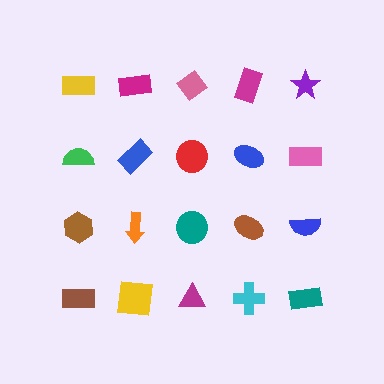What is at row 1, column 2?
A magenta rectangle.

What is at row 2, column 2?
A blue rectangle.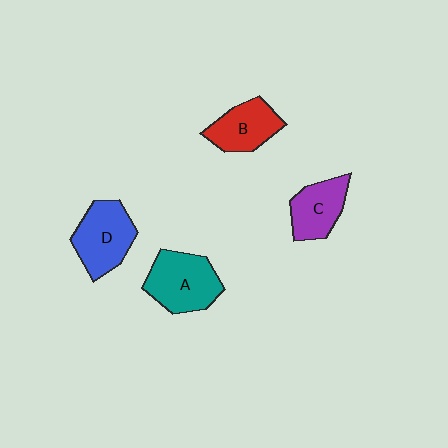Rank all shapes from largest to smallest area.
From largest to smallest: A (teal), D (blue), B (red), C (purple).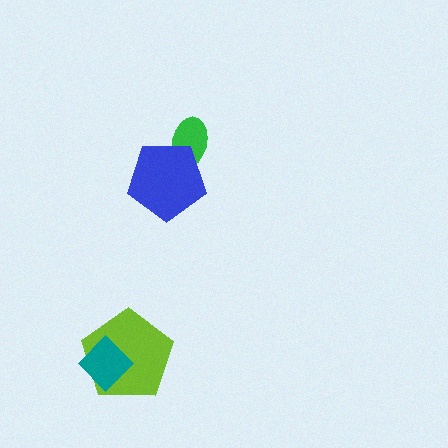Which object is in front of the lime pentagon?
The teal diamond is in front of the lime pentagon.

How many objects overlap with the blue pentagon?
1 object overlaps with the blue pentagon.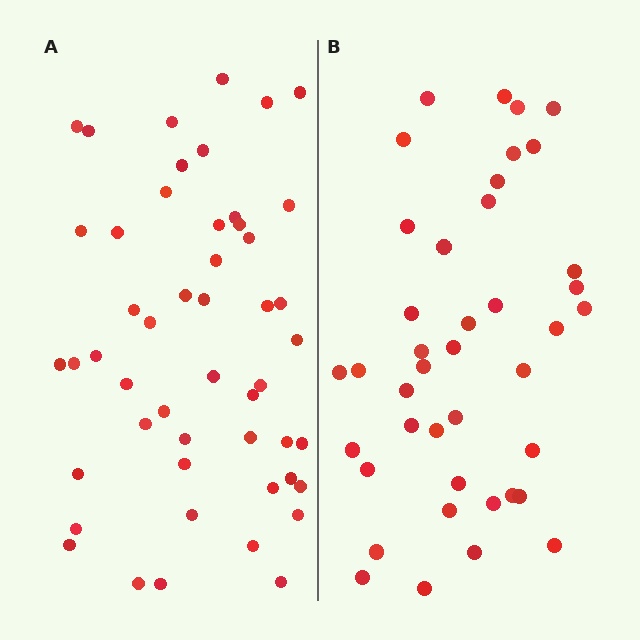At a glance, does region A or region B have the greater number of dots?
Region A (the left region) has more dots.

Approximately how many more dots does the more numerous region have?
Region A has roughly 8 or so more dots than region B.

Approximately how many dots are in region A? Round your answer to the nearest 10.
About 50 dots.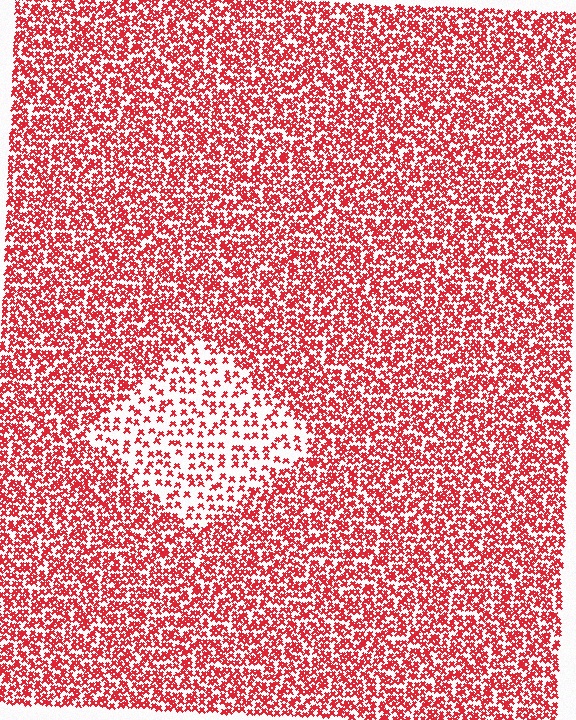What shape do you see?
I see a diamond.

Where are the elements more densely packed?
The elements are more densely packed outside the diamond boundary.